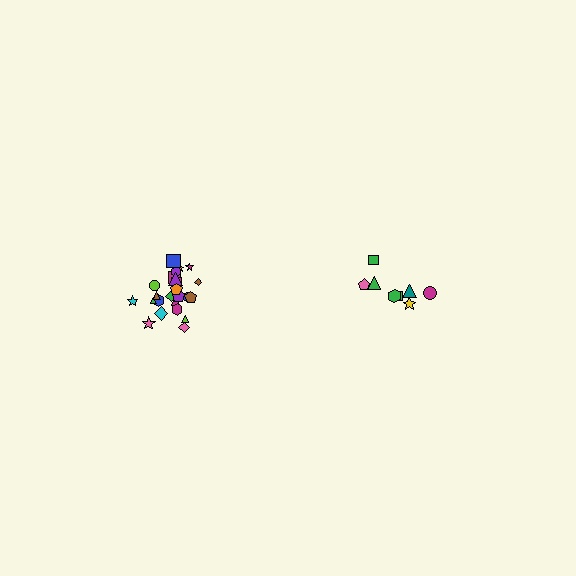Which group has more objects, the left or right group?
The left group.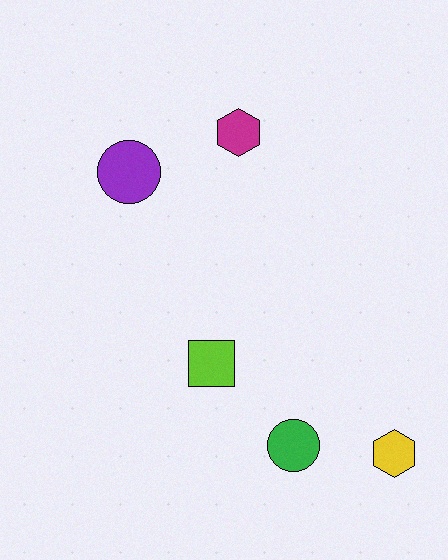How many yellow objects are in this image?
There is 1 yellow object.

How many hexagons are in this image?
There are 2 hexagons.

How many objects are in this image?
There are 5 objects.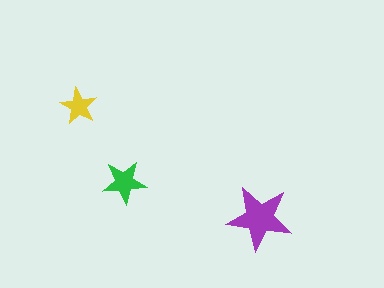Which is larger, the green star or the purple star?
The purple one.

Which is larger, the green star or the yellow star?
The green one.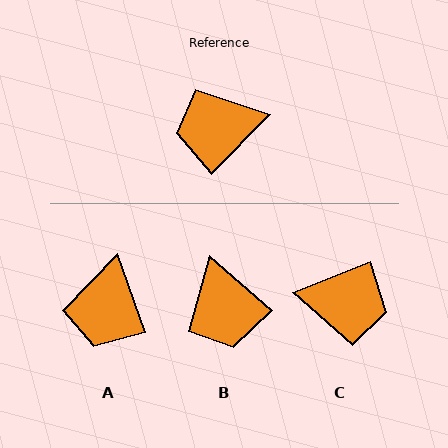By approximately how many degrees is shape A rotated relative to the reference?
Approximately 64 degrees counter-clockwise.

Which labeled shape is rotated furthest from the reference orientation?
C, about 157 degrees away.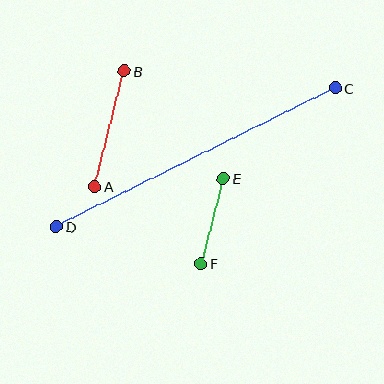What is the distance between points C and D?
The distance is approximately 311 pixels.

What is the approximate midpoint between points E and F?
The midpoint is at approximately (212, 221) pixels.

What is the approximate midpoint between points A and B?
The midpoint is at approximately (109, 129) pixels.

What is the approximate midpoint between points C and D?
The midpoint is at approximately (196, 157) pixels.